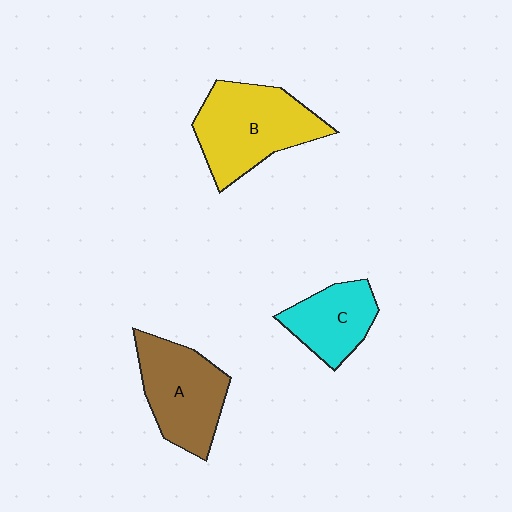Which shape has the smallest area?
Shape C (cyan).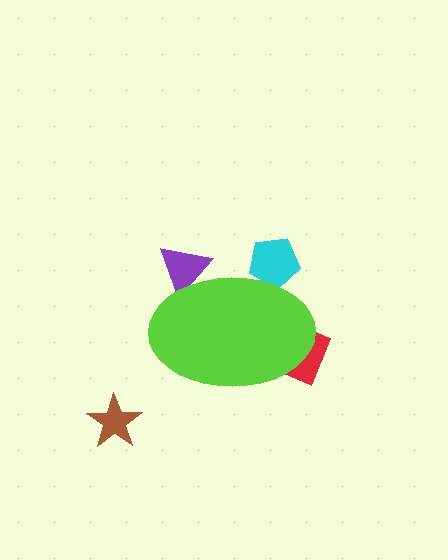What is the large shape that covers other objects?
A lime ellipse.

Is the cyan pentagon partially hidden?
Yes, the cyan pentagon is partially hidden behind the lime ellipse.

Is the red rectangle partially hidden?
Yes, the red rectangle is partially hidden behind the lime ellipse.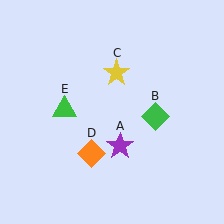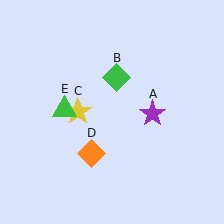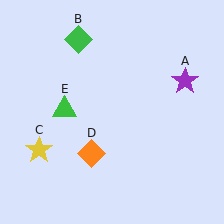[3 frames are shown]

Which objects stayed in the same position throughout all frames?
Orange diamond (object D) and green triangle (object E) remained stationary.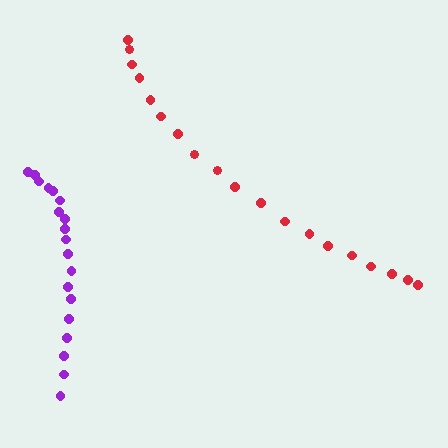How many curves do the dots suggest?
There are 2 distinct paths.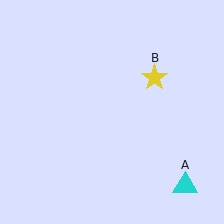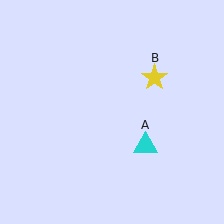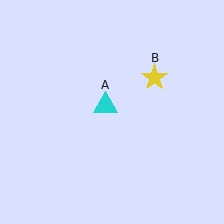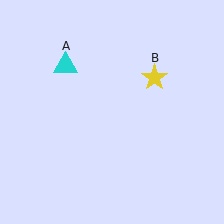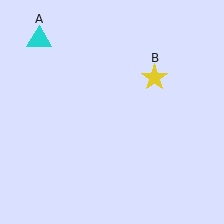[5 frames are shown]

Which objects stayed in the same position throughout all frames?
Yellow star (object B) remained stationary.